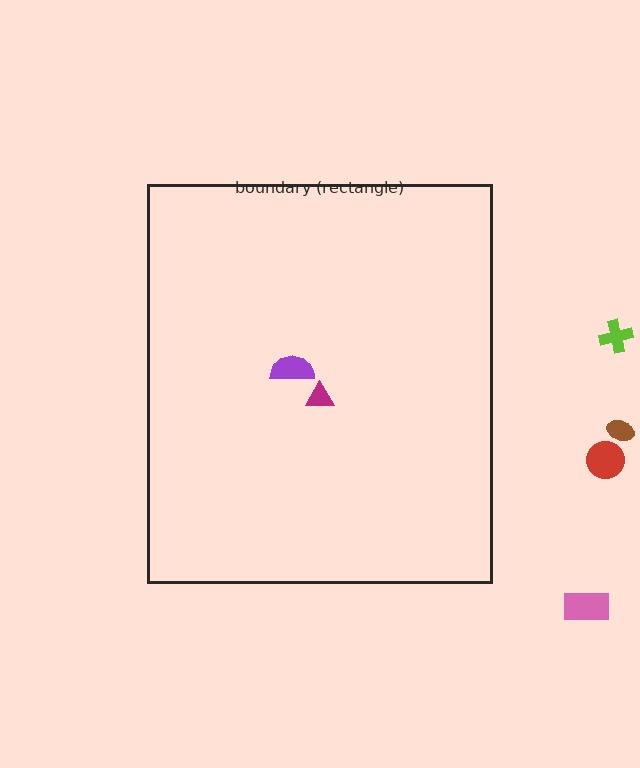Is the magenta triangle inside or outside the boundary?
Inside.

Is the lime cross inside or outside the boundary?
Outside.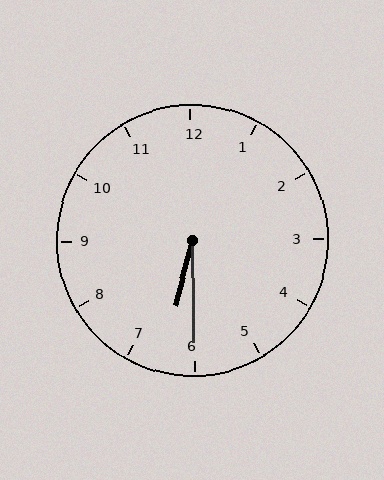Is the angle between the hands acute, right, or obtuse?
It is acute.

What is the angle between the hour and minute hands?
Approximately 15 degrees.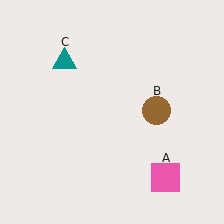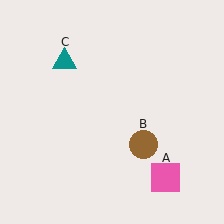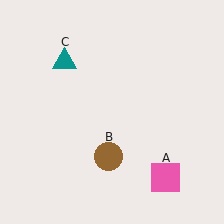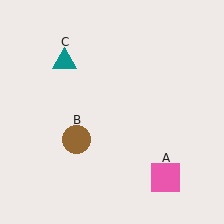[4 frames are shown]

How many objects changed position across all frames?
1 object changed position: brown circle (object B).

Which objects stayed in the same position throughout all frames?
Pink square (object A) and teal triangle (object C) remained stationary.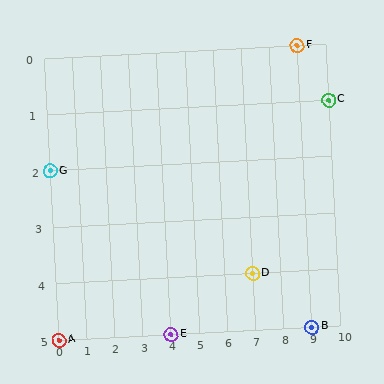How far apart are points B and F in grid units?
Points B and F are 5 rows apart.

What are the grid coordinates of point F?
Point F is at grid coordinates (9, 0).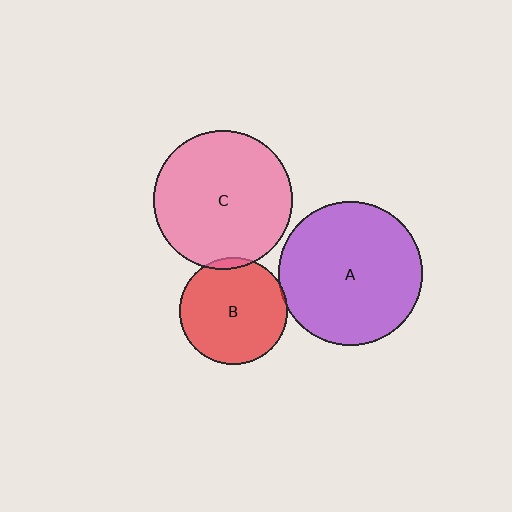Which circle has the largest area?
Circle A (purple).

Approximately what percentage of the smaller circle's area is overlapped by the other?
Approximately 5%.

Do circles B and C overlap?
Yes.